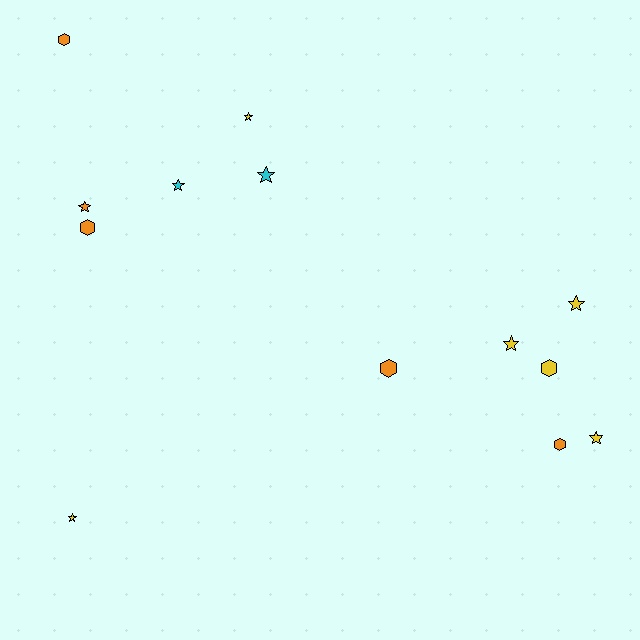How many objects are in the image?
There are 13 objects.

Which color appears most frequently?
Yellow, with 6 objects.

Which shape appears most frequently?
Star, with 8 objects.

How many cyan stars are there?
There are 2 cyan stars.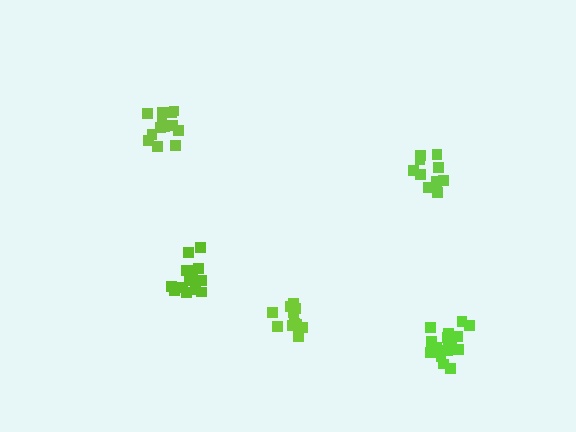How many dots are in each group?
Group 1: 11 dots, Group 2: 13 dots, Group 3: 16 dots, Group 4: 16 dots, Group 5: 12 dots (68 total).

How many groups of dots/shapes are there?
There are 5 groups.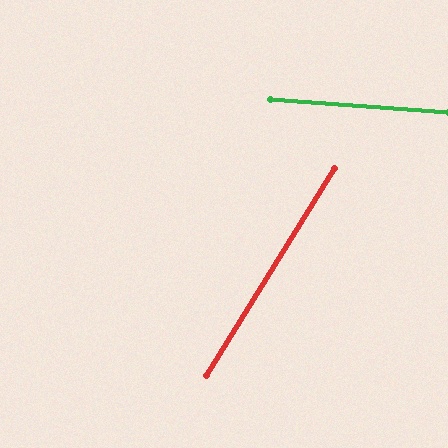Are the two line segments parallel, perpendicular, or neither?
Neither parallel nor perpendicular — they differ by about 62°.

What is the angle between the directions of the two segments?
Approximately 62 degrees.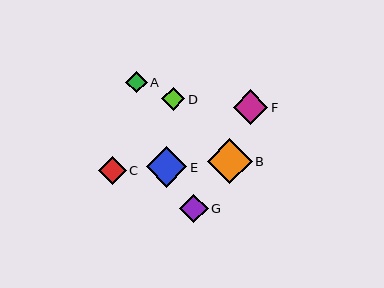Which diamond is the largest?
Diamond B is the largest with a size of approximately 45 pixels.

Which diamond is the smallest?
Diamond A is the smallest with a size of approximately 22 pixels.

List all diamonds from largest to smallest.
From largest to smallest: B, E, F, G, C, D, A.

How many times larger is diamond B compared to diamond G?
Diamond B is approximately 1.6 times the size of diamond G.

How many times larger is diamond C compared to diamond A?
Diamond C is approximately 1.3 times the size of diamond A.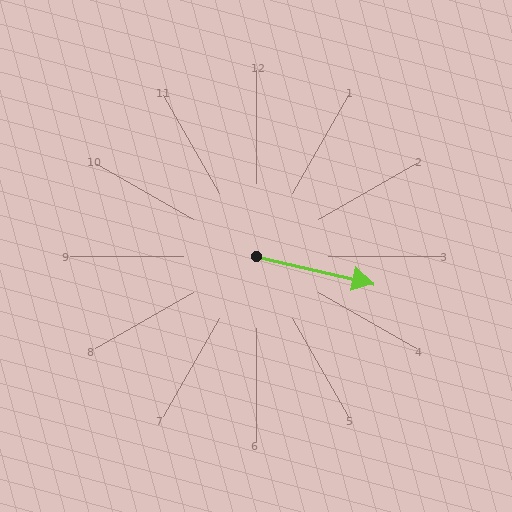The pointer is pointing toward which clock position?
Roughly 3 o'clock.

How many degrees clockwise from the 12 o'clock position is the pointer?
Approximately 103 degrees.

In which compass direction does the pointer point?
East.